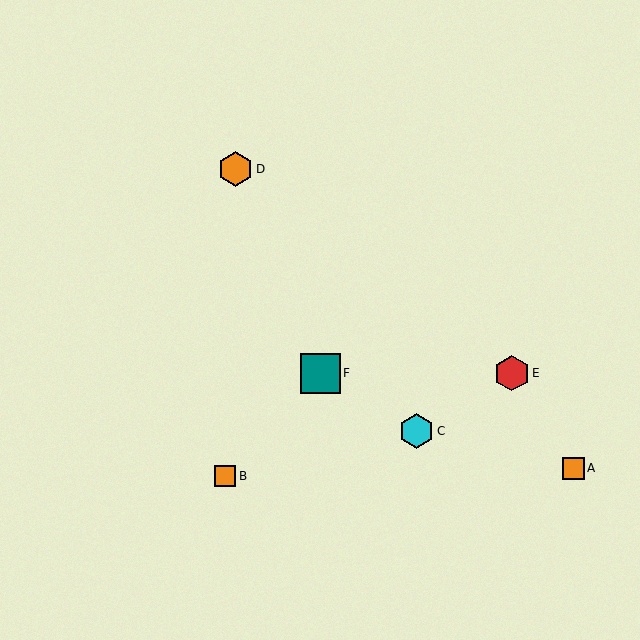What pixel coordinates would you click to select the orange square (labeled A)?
Click at (573, 468) to select the orange square A.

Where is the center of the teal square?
The center of the teal square is at (320, 373).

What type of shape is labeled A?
Shape A is an orange square.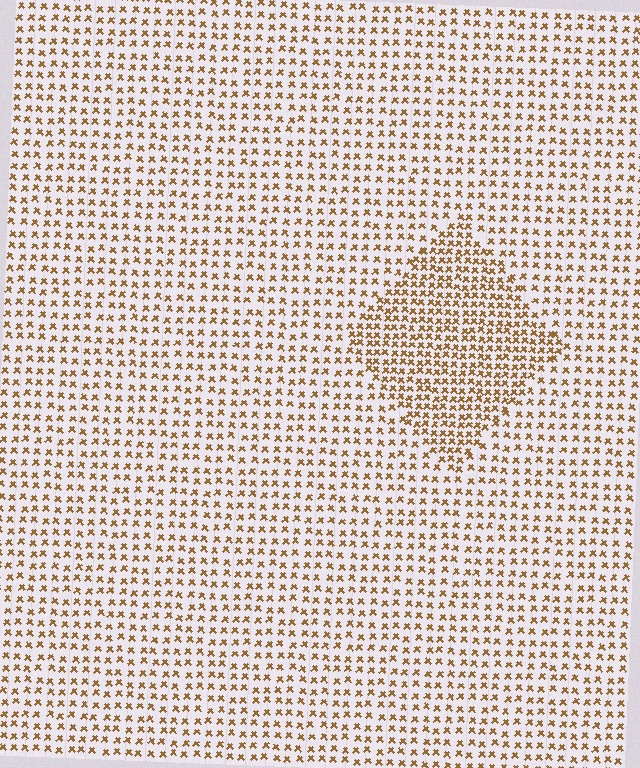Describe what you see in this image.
The image contains small brown elements arranged at two different densities. A diamond-shaped region is visible where the elements are more densely packed than the surrounding area.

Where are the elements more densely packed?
The elements are more densely packed inside the diamond boundary.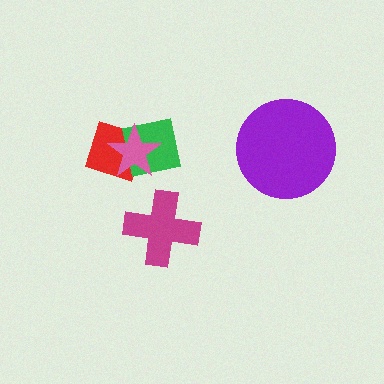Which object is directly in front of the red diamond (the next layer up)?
The green square is directly in front of the red diamond.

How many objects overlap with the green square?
2 objects overlap with the green square.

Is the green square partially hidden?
Yes, it is partially covered by another shape.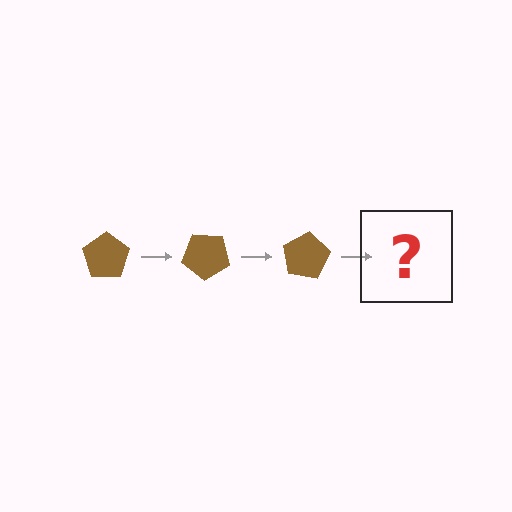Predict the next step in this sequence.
The next step is a brown pentagon rotated 120 degrees.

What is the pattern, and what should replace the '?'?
The pattern is that the pentagon rotates 40 degrees each step. The '?' should be a brown pentagon rotated 120 degrees.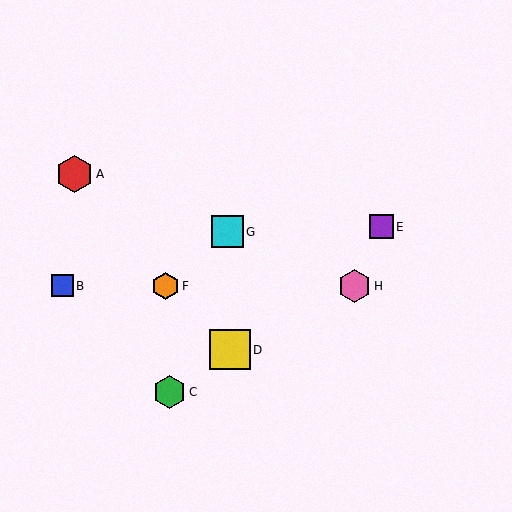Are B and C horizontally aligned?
No, B is at y≈286 and C is at y≈392.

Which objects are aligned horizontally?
Objects B, F, H are aligned horizontally.